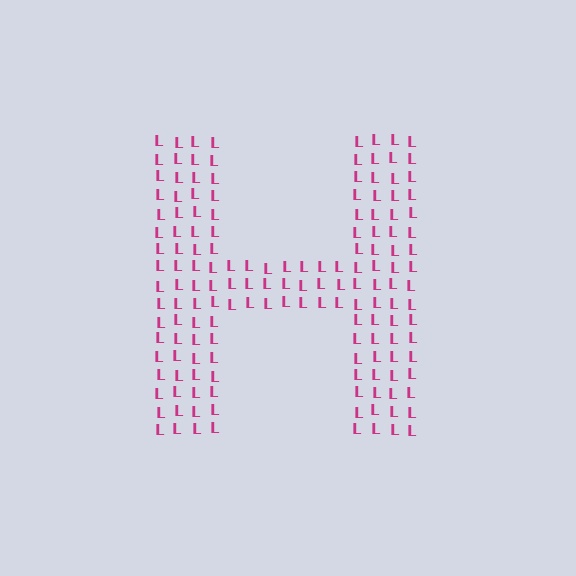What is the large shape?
The large shape is the letter H.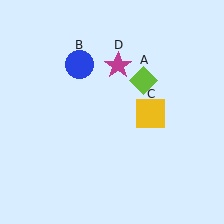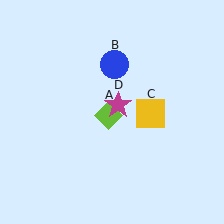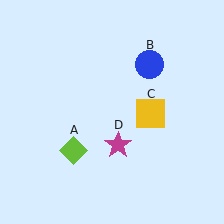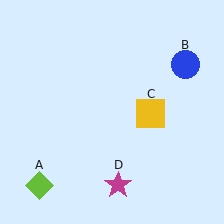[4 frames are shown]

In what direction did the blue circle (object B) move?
The blue circle (object B) moved right.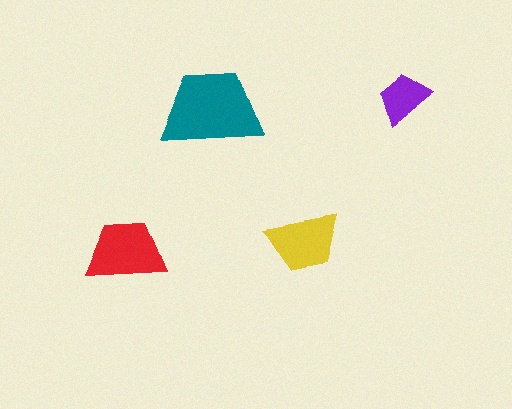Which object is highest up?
The teal trapezoid is topmost.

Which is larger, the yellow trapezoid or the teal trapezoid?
The teal one.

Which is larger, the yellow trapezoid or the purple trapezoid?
The yellow one.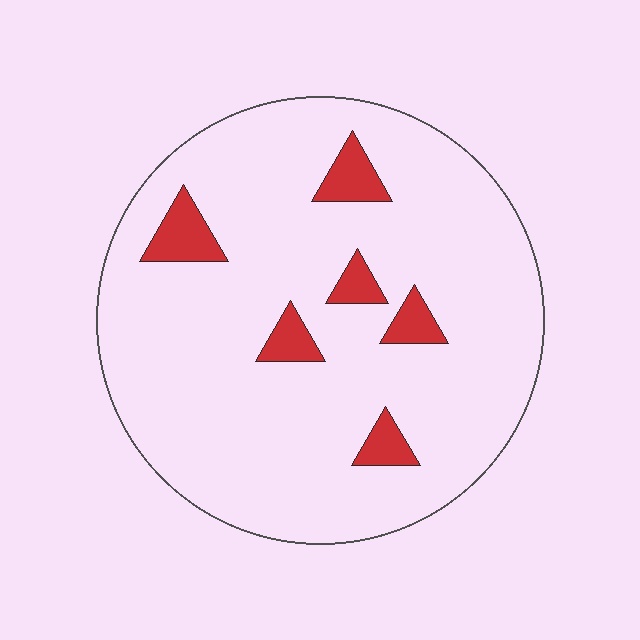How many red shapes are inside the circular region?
6.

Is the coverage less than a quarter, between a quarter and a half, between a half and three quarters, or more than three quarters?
Less than a quarter.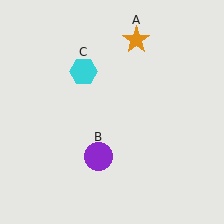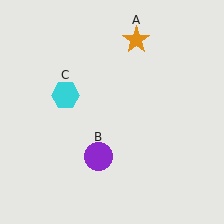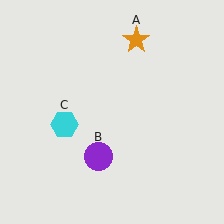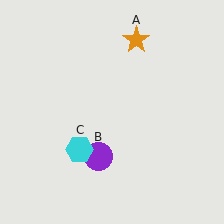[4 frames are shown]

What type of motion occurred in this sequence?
The cyan hexagon (object C) rotated counterclockwise around the center of the scene.